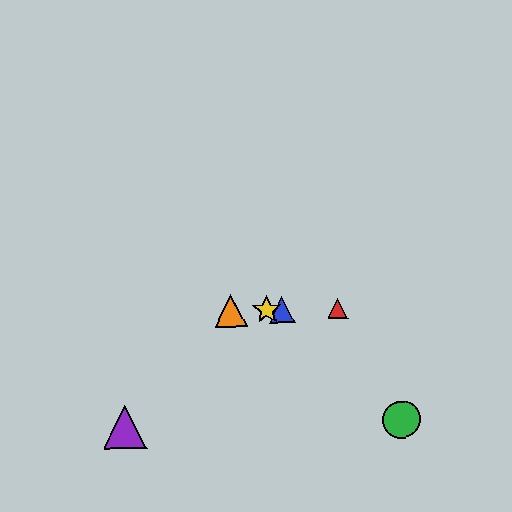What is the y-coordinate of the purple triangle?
The purple triangle is at y≈427.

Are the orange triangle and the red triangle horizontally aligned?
Yes, both are at y≈311.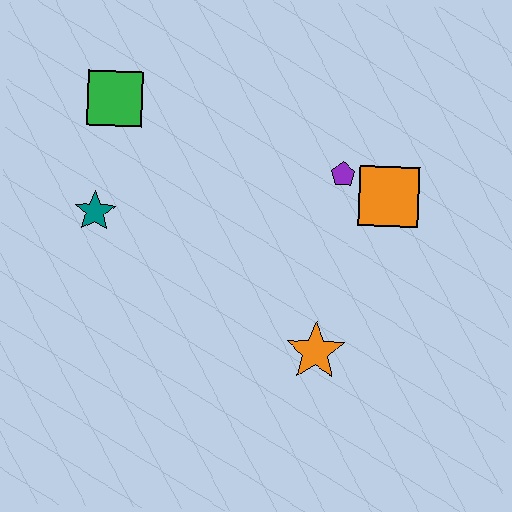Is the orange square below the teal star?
No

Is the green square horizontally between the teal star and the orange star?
Yes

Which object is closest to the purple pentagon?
The orange square is closest to the purple pentagon.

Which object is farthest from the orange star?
The green square is farthest from the orange star.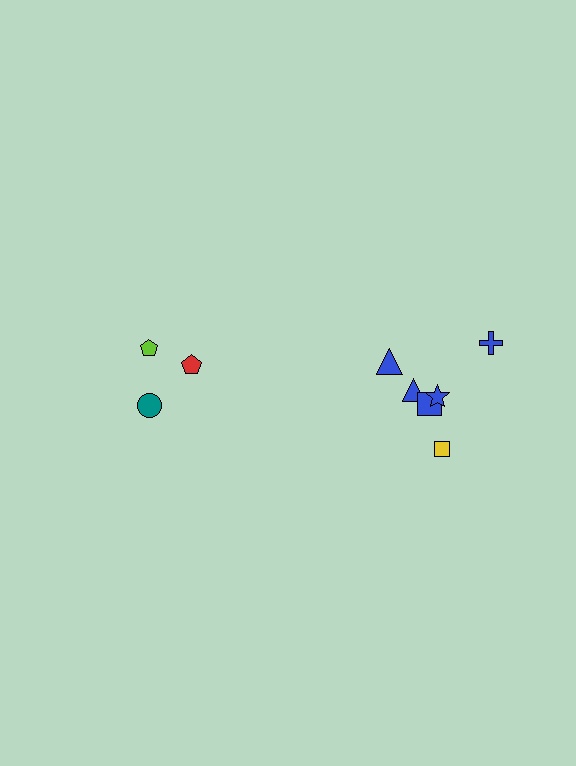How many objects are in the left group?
There are 3 objects.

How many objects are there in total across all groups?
There are 9 objects.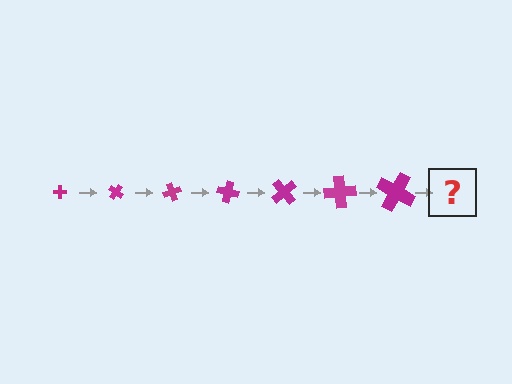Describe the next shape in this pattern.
It should be a cross, larger than the previous one and rotated 245 degrees from the start.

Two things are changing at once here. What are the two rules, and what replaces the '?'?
The two rules are that the cross grows larger each step and it rotates 35 degrees each step. The '?' should be a cross, larger than the previous one and rotated 245 degrees from the start.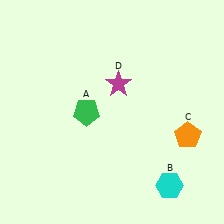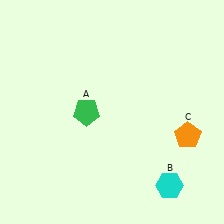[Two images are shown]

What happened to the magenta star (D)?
The magenta star (D) was removed in Image 2. It was in the top-right area of Image 1.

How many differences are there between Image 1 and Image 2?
There is 1 difference between the two images.